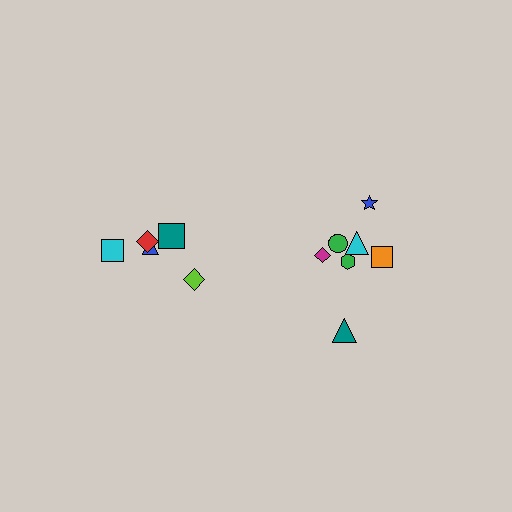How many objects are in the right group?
There are 8 objects.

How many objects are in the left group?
There are 5 objects.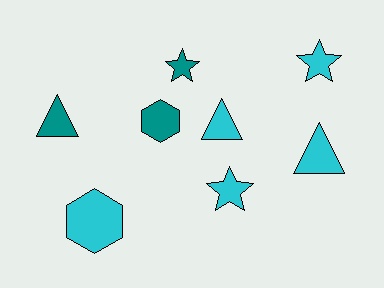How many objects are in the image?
There are 8 objects.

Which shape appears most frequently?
Triangle, with 3 objects.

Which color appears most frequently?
Cyan, with 5 objects.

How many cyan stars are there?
There are 2 cyan stars.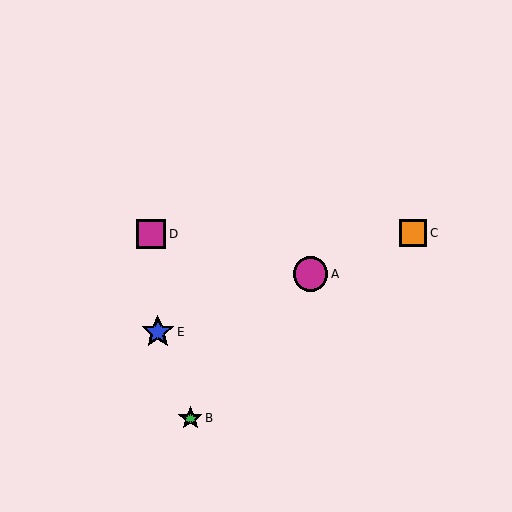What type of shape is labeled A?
Shape A is a magenta circle.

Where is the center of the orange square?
The center of the orange square is at (413, 233).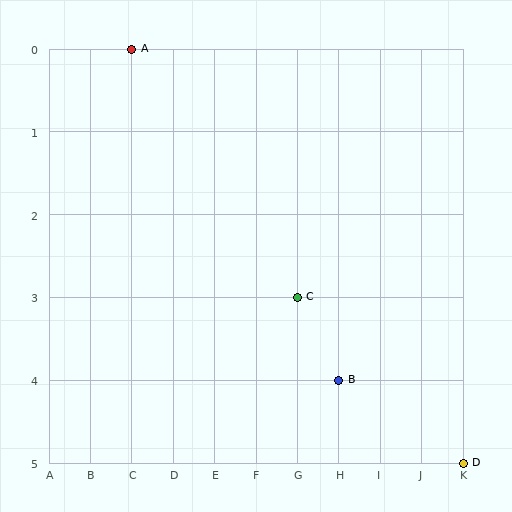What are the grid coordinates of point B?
Point B is at grid coordinates (H, 4).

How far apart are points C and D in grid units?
Points C and D are 4 columns and 2 rows apart (about 4.5 grid units diagonally).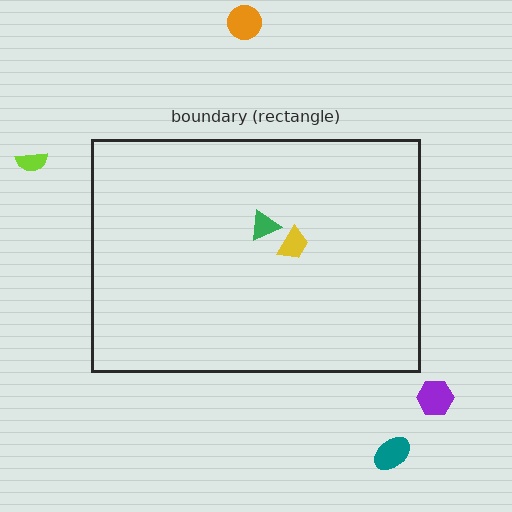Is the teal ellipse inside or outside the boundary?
Outside.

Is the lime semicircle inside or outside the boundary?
Outside.